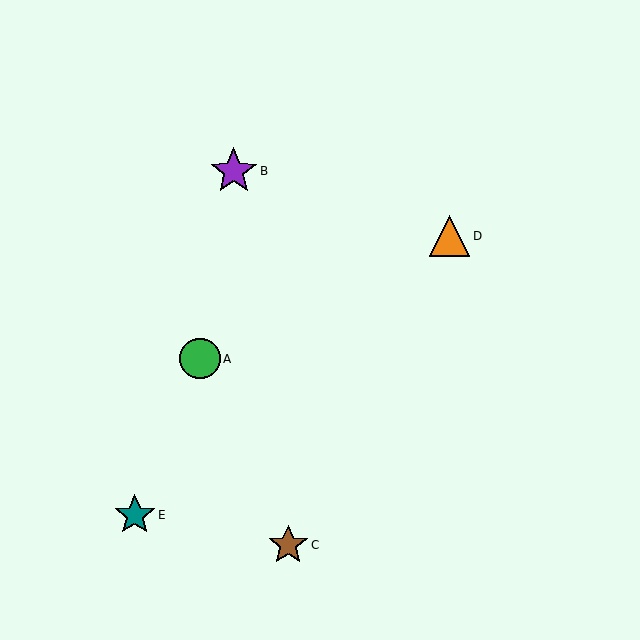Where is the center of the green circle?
The center of the green circle is at (200, 359).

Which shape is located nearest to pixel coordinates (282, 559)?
The brown star (labeled C) at (288, 545) is nearest to that location.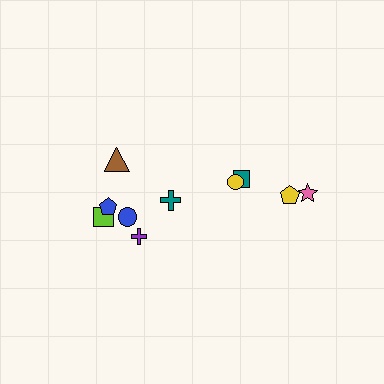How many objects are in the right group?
There are 4 objects.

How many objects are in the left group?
There are 6 objects.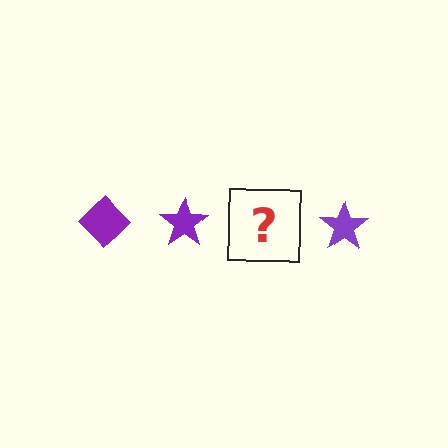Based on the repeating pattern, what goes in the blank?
The blank should be a purple diamond.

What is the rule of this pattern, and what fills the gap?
The rule is that the pattern cycles through diamond, star shapes in purple. The gap should be filled with a purple diamond.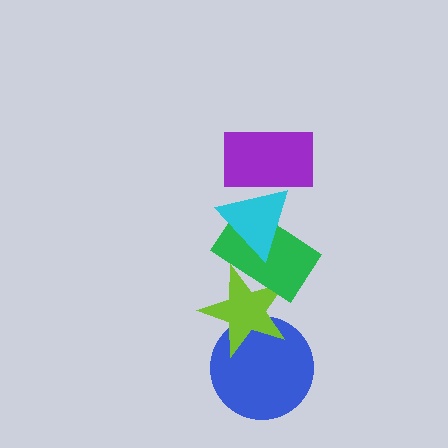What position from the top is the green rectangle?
The green rectangle is 3rd from the top.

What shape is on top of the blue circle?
The lime star is on top of the blue circle.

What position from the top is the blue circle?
The blue circle is 5th from the top.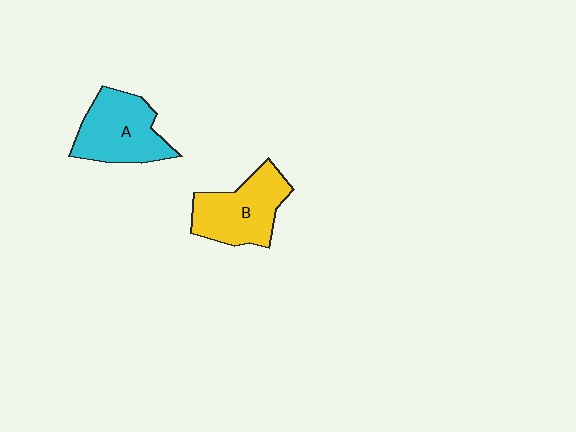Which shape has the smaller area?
Shape B (yellow).